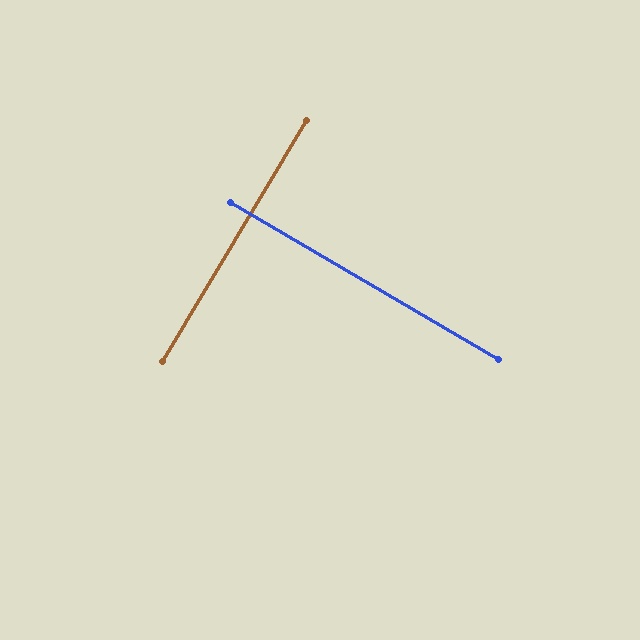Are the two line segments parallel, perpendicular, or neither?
Perpendicular — they meet at approximately 90°.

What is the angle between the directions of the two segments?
Approximately 90 degrees.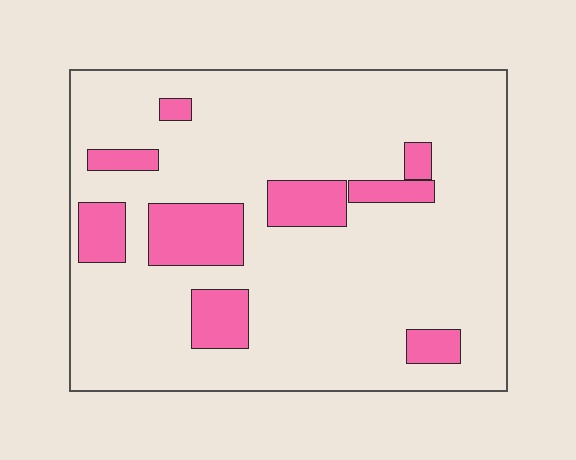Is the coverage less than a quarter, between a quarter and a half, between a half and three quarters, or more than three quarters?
Less than a quarter.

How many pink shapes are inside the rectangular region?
9.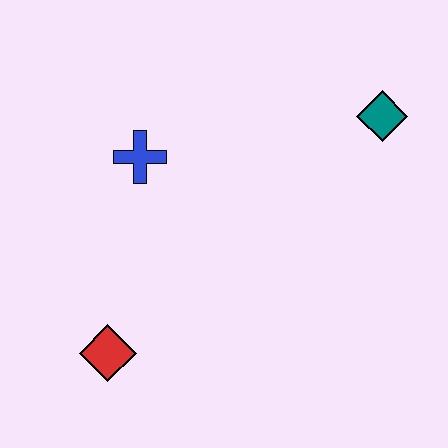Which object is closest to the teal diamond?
The blue cross is closest to the teal diamond.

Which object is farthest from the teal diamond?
The red diamond is farthest from the teal diamond.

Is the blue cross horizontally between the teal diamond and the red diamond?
Yes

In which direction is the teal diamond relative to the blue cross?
The teal diamond is to the right of the blue cross.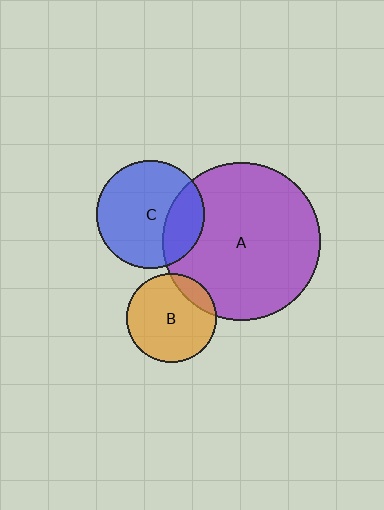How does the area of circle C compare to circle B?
Approximately 1.5 times.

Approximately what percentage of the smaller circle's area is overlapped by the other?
Approximately 25%.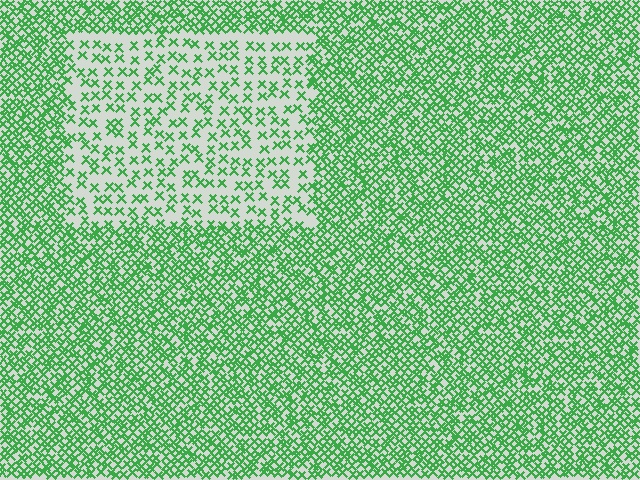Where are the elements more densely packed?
The elements are more densely packed outside the rectangle boundary.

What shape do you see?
I see a rectangle.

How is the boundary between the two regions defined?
The boundary is defined by a change in element density (approximately 2.5x ratio). All elements are the same color, size, and shape.